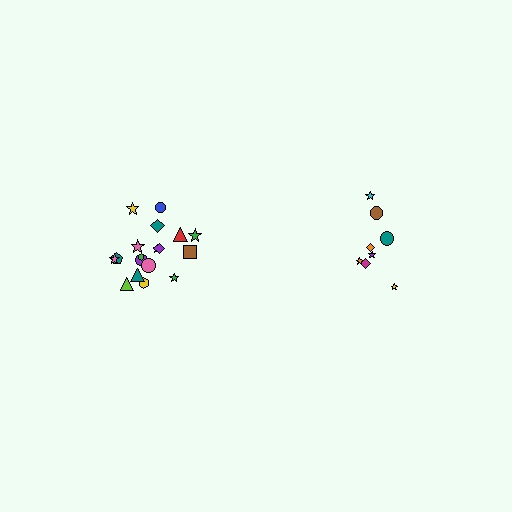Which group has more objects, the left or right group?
The left group.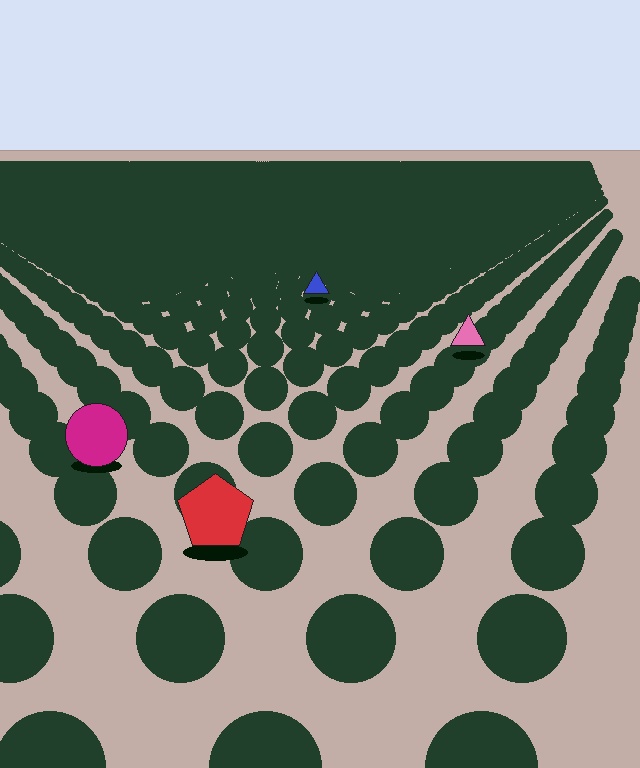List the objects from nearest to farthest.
From nearest to farthest: the red pentagon, the magenta circle, the pink triangle, the blue triangle.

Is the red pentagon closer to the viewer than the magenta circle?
Yes. The red pentagon is closer — you can tell from the texture gradient: the ground texture is coarser near it.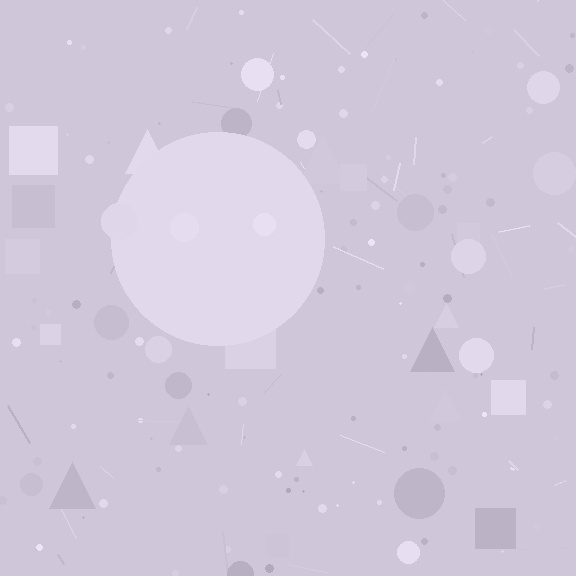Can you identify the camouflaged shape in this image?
The camouflaged shape is a circle.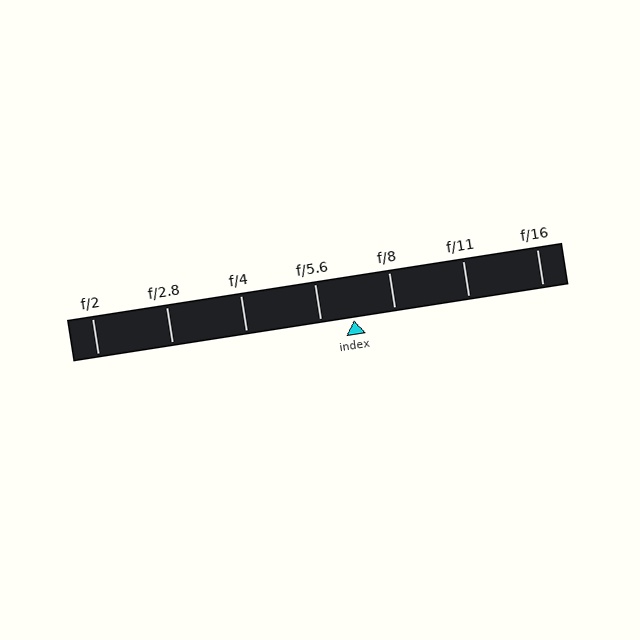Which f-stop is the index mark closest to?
The index mark is closest to f/5.6.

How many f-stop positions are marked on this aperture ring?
There are 7 f-stop positions marked.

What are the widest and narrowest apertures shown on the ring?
The widest aperture shown is f/2 and the narrowest is f/16.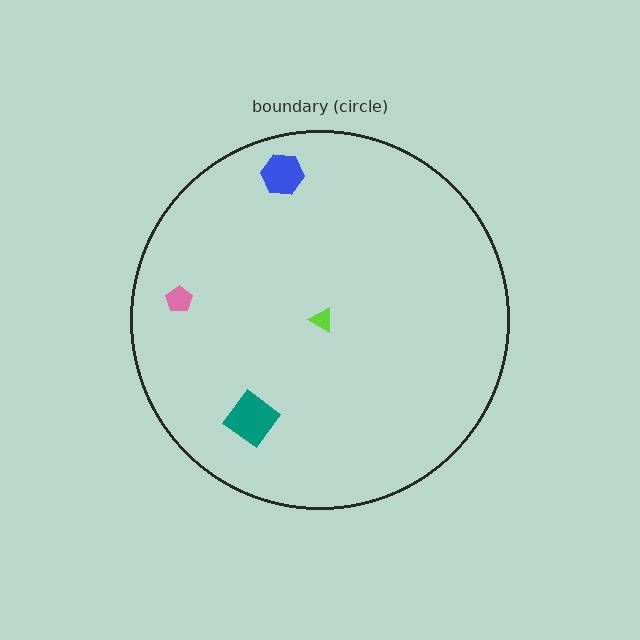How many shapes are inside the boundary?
4 inside, 0 outside.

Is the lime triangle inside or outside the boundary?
Inside.